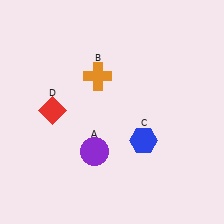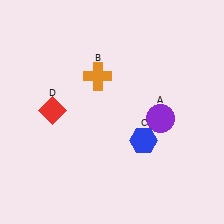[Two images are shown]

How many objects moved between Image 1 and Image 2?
1 object moved between the two images.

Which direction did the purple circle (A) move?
The purple circle (A) moved right.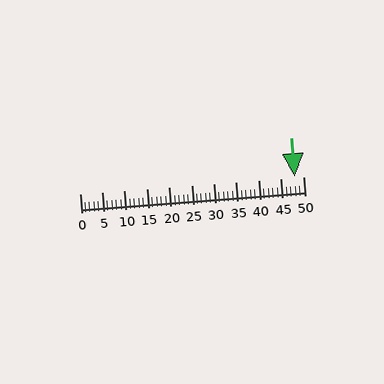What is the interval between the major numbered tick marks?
The major tick marks are spaced 5 units apart.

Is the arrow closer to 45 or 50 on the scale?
The arrow is closer to 50.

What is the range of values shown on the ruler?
The ruler shows values from 0 to 50.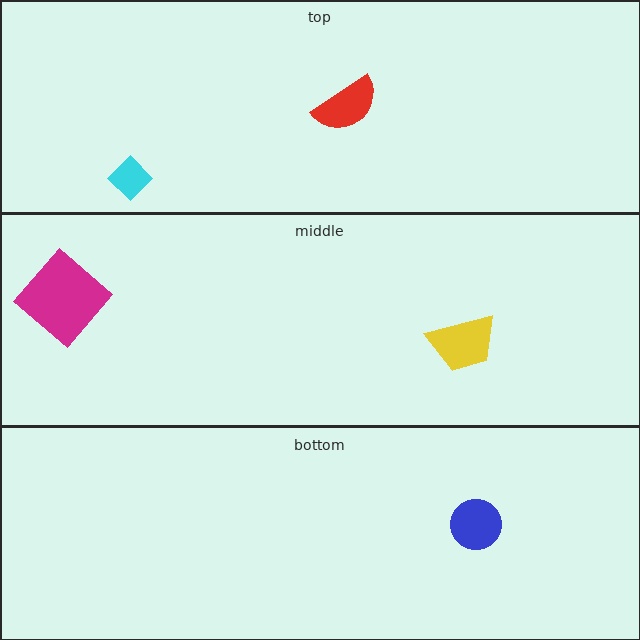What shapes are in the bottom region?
The blue circle.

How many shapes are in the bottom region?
1.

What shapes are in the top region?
The red semicircle, the cyan diamond.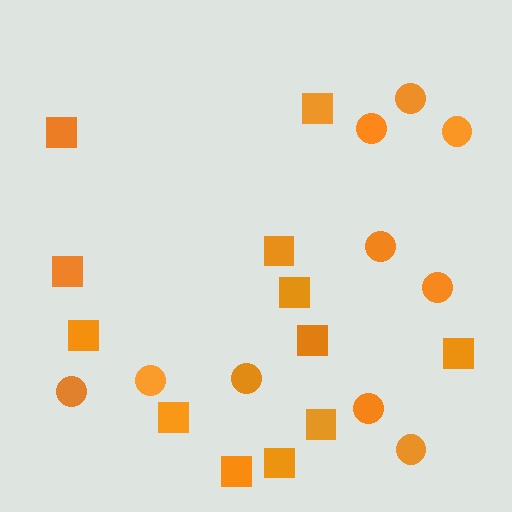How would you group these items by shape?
There are 2 groups: one group of circles (10) and one group of squares (12).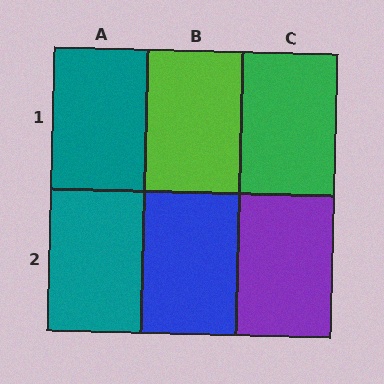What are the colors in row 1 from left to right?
Teal, lime, green.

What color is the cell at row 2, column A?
Teal.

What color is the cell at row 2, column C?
Purple.